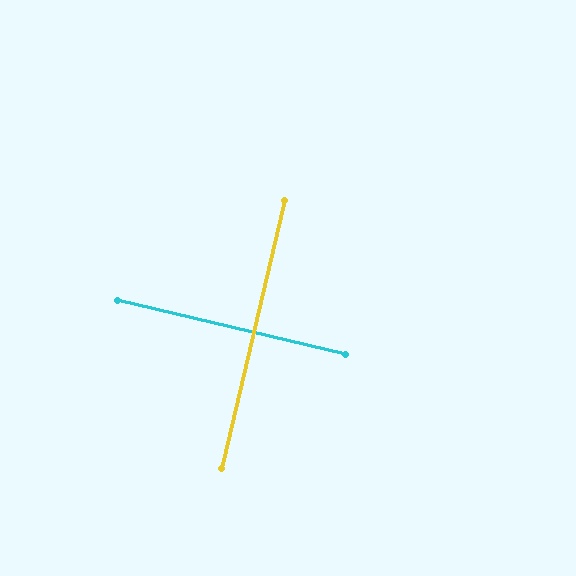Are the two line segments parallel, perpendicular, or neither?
Perpendicular — they meet at approximately 90°.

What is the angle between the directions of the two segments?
Approximately 90 degrees.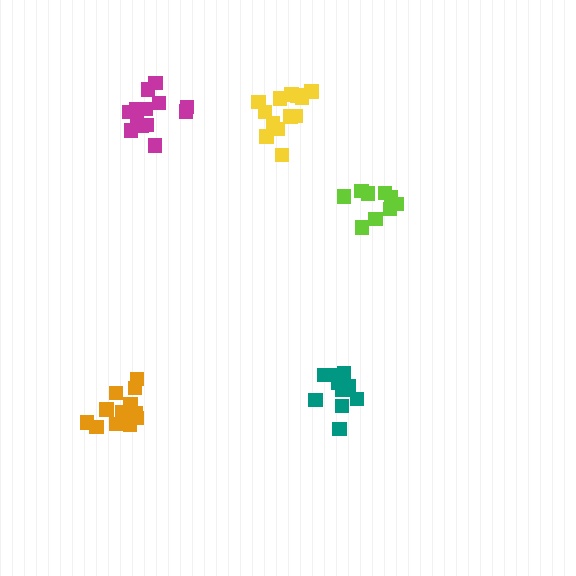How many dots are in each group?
Group 1: 15 dots, Group 2: 11 dots, Group 3: 13 dots, Group 4: 13 dots, Group 5: 9 dots (61 total).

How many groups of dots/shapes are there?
There are 5 groups.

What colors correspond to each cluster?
The clusters are colored: orange, teal, magenta, yellow, lime.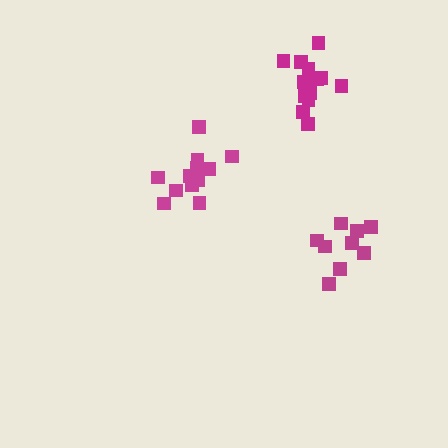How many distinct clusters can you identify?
There are 3 distinct clusters.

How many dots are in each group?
Group 1: 9 dots, Group 2: 12 dots, Group 3: 13 dots (34 total).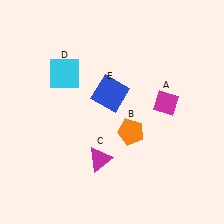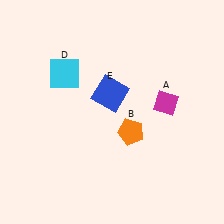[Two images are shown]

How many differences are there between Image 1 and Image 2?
There is 1 difference between the two images.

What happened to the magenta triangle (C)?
The magenta triangle (C) was removed in Image 2. It was in the bottom-left area of Image 1.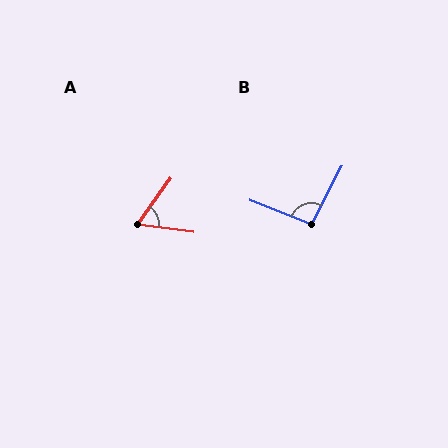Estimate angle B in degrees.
Approximately 97 degrees.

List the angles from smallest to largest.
A (61°), B (97°).